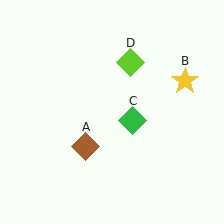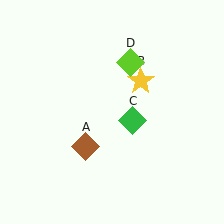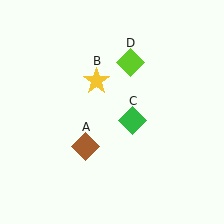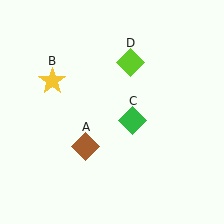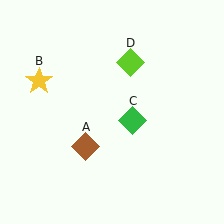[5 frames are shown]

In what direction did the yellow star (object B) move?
The yellow star (object B) moved left.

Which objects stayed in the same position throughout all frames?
Brown diamond (object A) and green diamond (object C) and lime diamond (object D) remained stationary.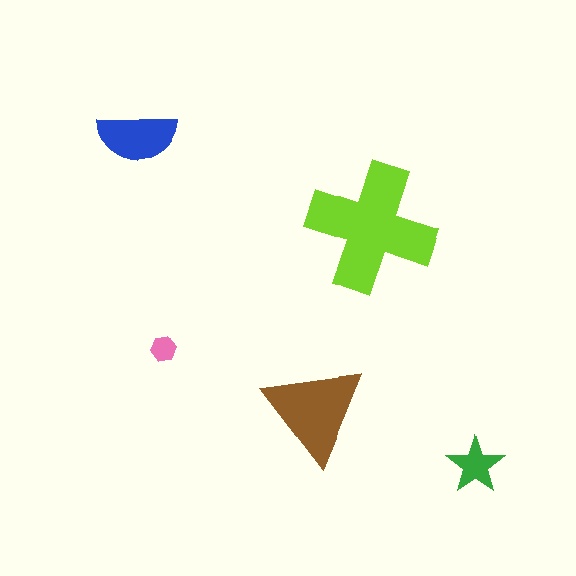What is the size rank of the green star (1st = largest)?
4th.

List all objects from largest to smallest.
The lime cross, the brown triangle, the blue semicircle, the green star, the pink hexagon.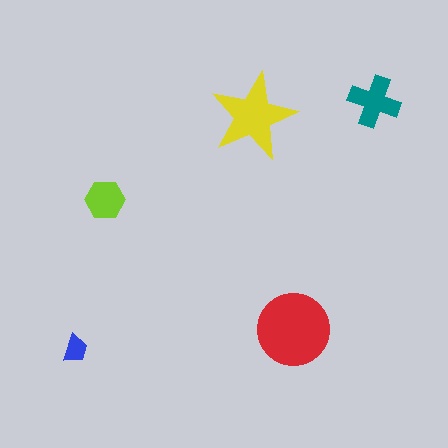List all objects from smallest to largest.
The blue trapezoid, the lime hexagon, the teal cross, the yellow star, the red circle.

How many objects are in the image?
There are 5 objects in the image.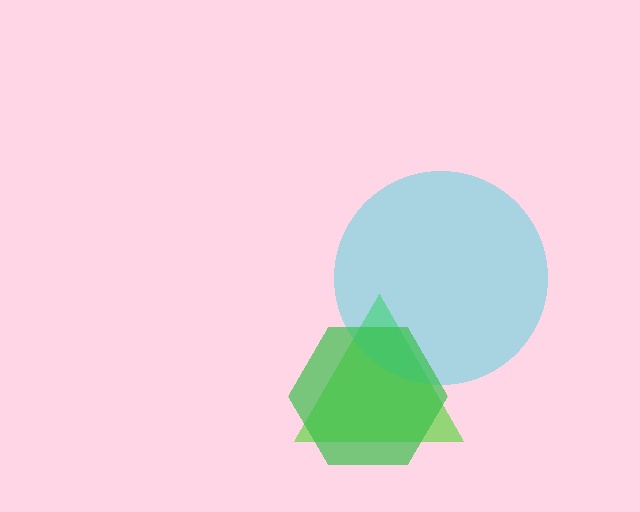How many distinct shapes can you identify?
There are 3 distinct shapes: a lime triangle, a cyan circle, a green hexagon.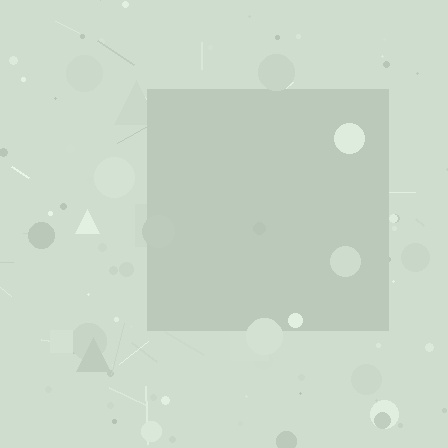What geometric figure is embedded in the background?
A square is embedded in the background.